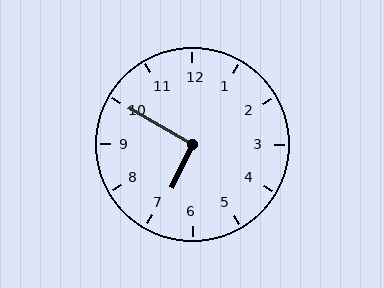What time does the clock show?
6:50.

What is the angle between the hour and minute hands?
Approximately 95 degrees.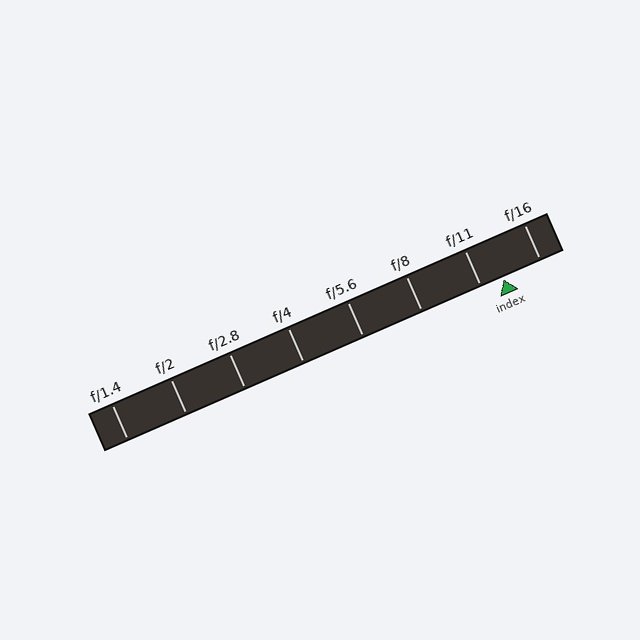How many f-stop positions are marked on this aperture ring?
There are 8 f-stop positions marked.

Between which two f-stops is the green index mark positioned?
The index mark is between f/11 and f/16.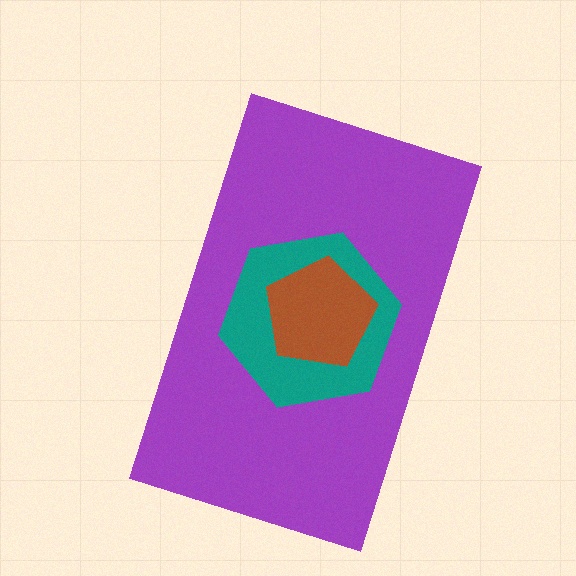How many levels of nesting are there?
3.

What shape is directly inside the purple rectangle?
The teal hexagon.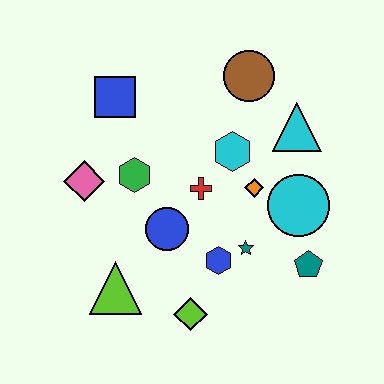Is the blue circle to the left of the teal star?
Yes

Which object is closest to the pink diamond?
The green hexagon is closest to the pink diamond.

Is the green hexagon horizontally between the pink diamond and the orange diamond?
Yes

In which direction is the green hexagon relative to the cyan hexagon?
The green hexagon is to the left of the cyan hexagon.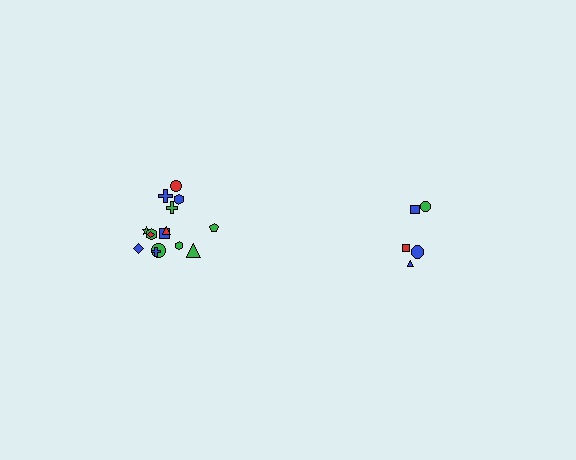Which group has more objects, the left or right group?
The left group.